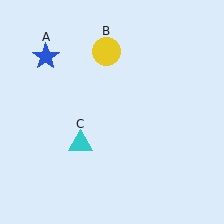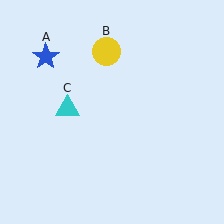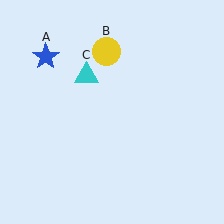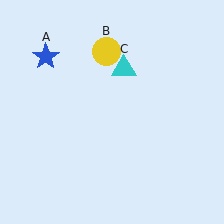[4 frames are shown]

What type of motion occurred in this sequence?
The cyan triangle (object C) rotated clockwise around the center of the scene.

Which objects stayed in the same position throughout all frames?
Blue star (object A) and yellow circle (object B) remained stationary.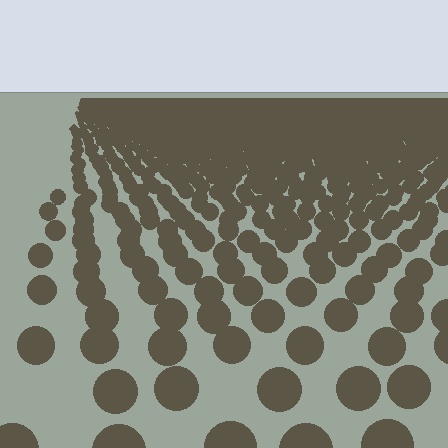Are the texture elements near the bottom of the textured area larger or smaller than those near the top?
Larger. Near the bottom, elements are closer to the viewer and appear at a bigger on-screen size.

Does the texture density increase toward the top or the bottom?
Density increases toward the top.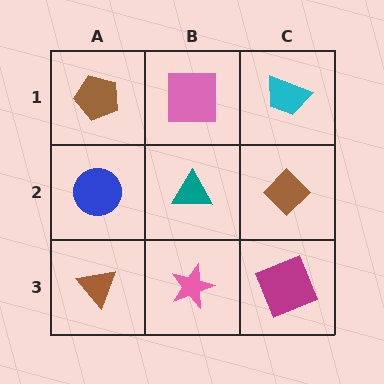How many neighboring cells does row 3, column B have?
3.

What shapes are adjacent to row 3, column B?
A teal triangle (row 2, column B), a brown triangle (row 3, column A), a magenta square (row 3, column C).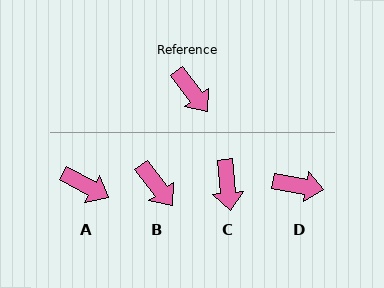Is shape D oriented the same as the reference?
No, it is off by about 43 degrees.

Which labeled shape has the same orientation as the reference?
B.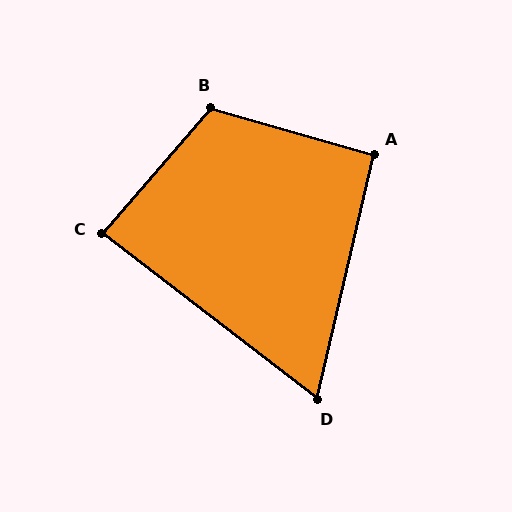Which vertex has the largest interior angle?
B, at approximately 114 degrees.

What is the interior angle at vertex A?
Approximately 93 degrees (approximately right).